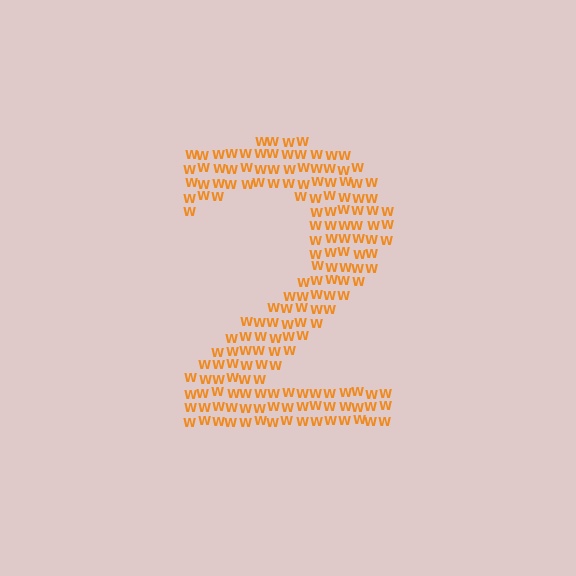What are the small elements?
The small elements are letter W's.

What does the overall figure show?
The overall figure shows the digit 2.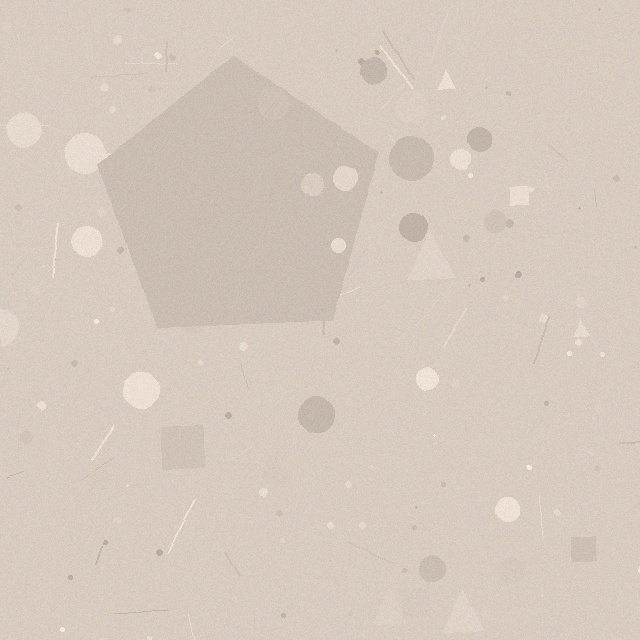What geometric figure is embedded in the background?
A pentagon is embedded in the background.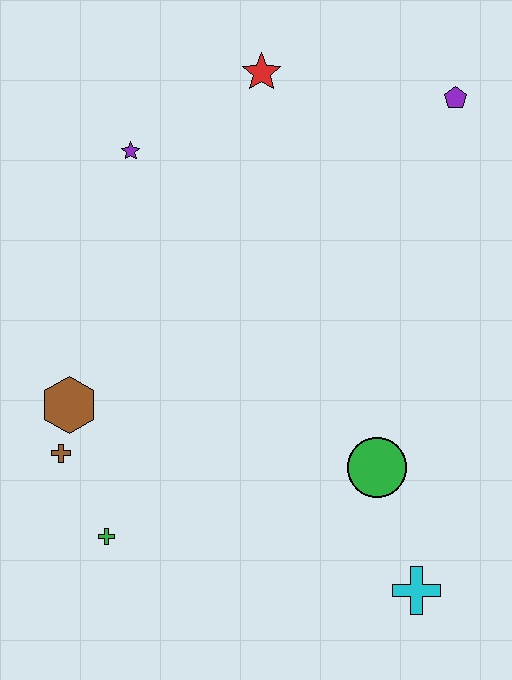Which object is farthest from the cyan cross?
The red star is farthest from the cyan cross.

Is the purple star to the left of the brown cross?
No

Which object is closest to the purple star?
The red star is closest to the purple star.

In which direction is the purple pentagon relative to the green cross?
The purple pentagon is above the green cross.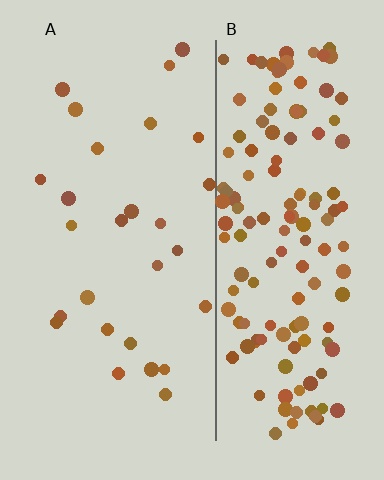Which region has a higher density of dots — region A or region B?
B (the right).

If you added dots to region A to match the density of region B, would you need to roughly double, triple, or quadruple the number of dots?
Approximately quadruple.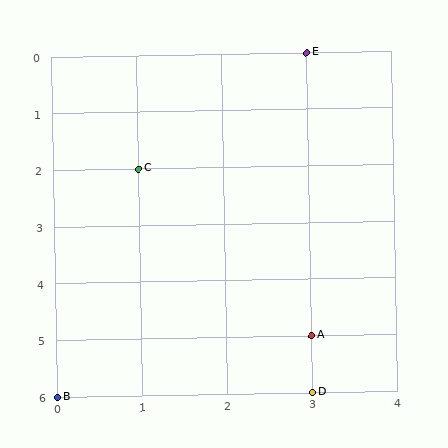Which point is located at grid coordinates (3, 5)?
Point A is at (3, 5).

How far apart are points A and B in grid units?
Points A and B are 3 columns and 1 row apart (about 3.2 grid units diagonally).